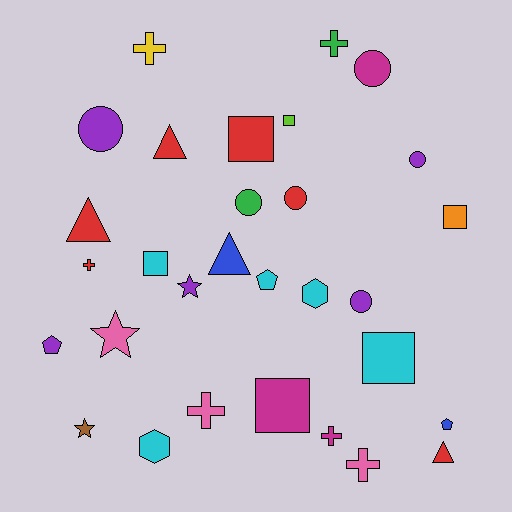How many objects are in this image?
There are 30 objects.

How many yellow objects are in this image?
There is 1 yellow object.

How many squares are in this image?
There are 6 squares.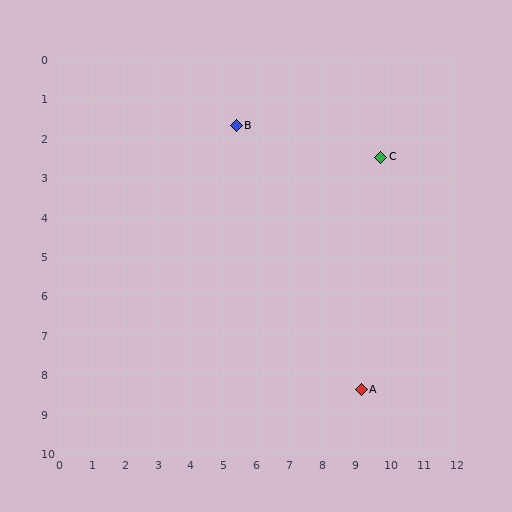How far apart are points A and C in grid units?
Points A and C are about 5.9 grid units apart.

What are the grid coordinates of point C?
Point C is at approximately (9.8, 2.5).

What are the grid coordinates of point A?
Point A is at approximately (9.2, 8.4).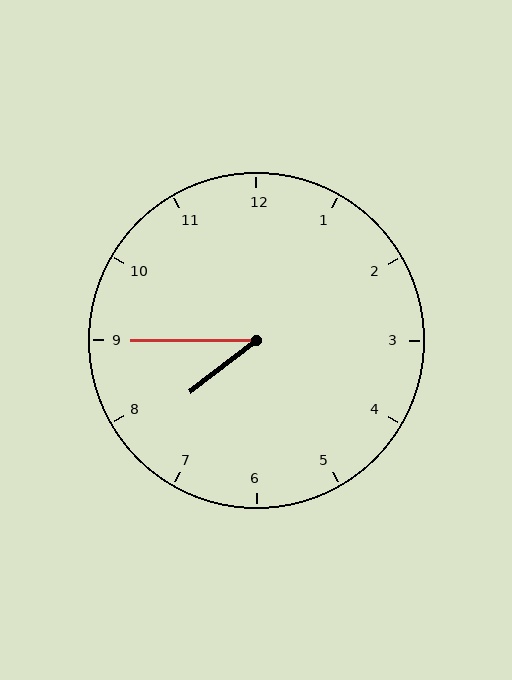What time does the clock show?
7:45.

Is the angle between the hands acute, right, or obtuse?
It is acute.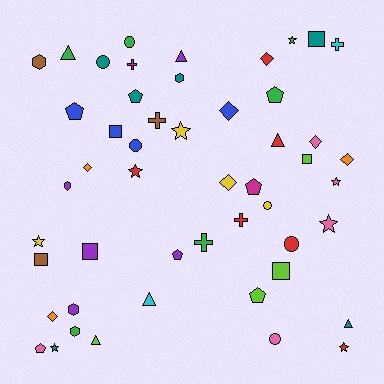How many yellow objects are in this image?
There are 4 yellow objects.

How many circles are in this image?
There are 6 circles.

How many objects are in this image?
There are 50 objects.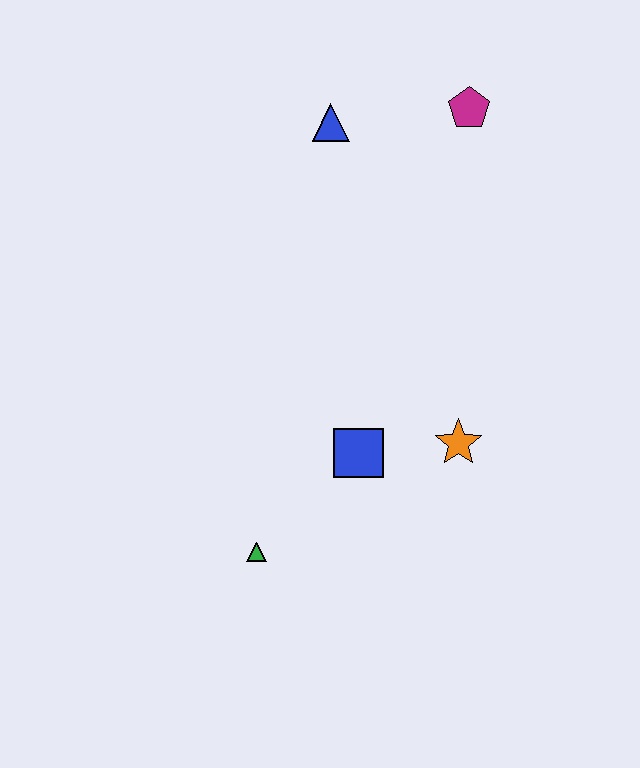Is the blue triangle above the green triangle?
Yes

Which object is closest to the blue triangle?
The magenta pentagon is closest to the blue triangle.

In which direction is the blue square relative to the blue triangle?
The blue square is below the blue triangle.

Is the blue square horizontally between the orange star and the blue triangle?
Yes